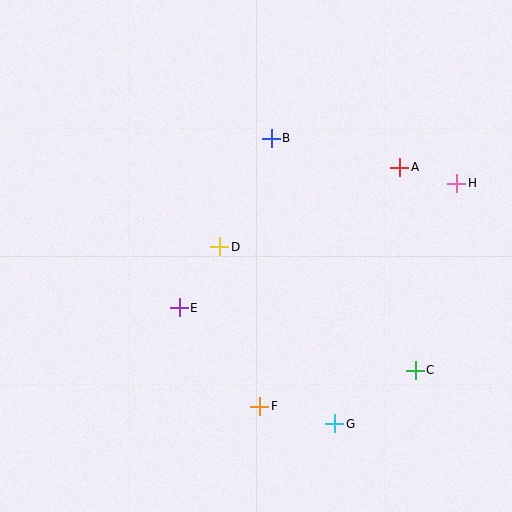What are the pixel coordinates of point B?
Point B is at (271, 138).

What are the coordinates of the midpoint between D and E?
The midpoint between D and E is at (200, 277).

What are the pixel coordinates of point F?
Point F is at (260, 406).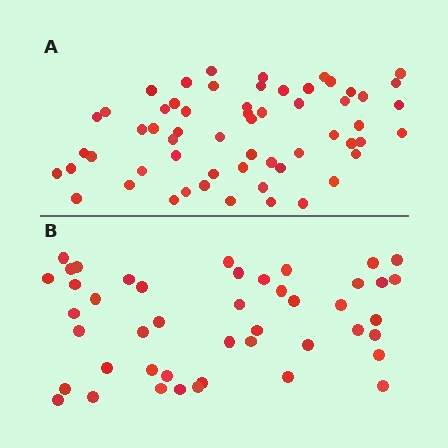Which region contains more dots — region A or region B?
Region A (the top region) has more dots.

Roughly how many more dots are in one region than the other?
Region A has approximately 15 more dots than region B.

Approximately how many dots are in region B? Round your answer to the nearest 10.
About 40 dots. (The exact count is 45, which rounds to 40.)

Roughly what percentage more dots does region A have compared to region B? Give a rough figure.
About 30% more.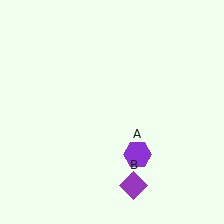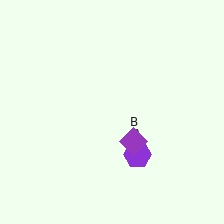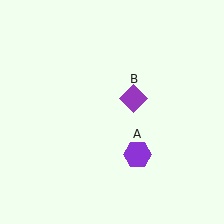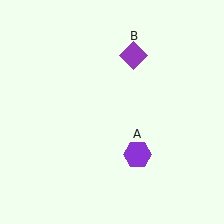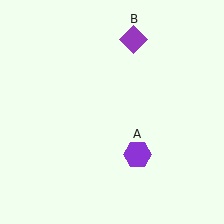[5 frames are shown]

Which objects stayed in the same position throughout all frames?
Purple hexagon (object A) remained stationary.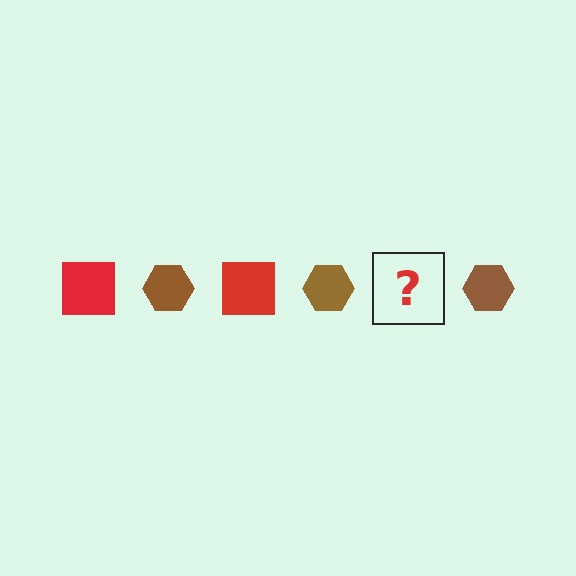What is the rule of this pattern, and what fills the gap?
The rule is that the pattern alternates between red square and brown hexagon. The gap should be filled with a red square.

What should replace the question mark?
The question mark should be replaced with a red square.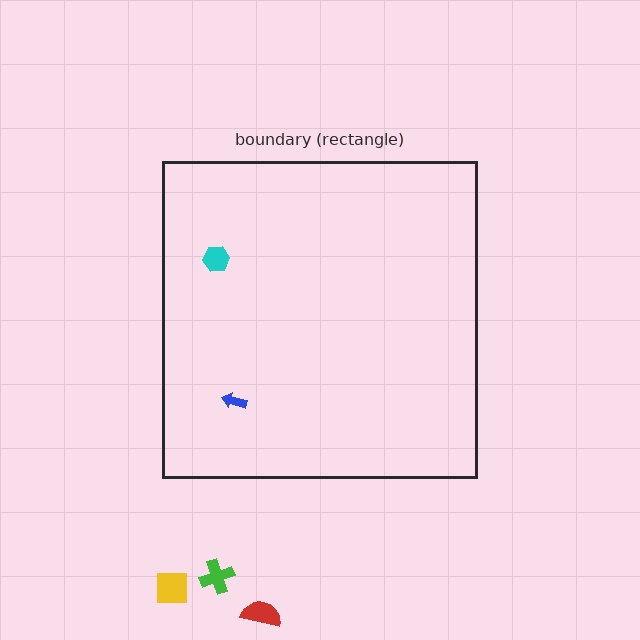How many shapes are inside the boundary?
2 inside, 3 outside.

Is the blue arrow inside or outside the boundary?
Inside.